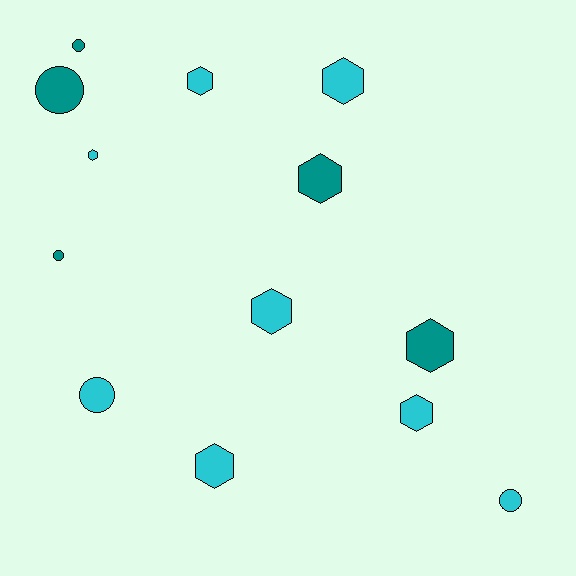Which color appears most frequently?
Cyan, with 8 objects.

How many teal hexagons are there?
There are 2 teal hexagons.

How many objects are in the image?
There are 13 objects.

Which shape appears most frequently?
Hexagon, with 8 objects.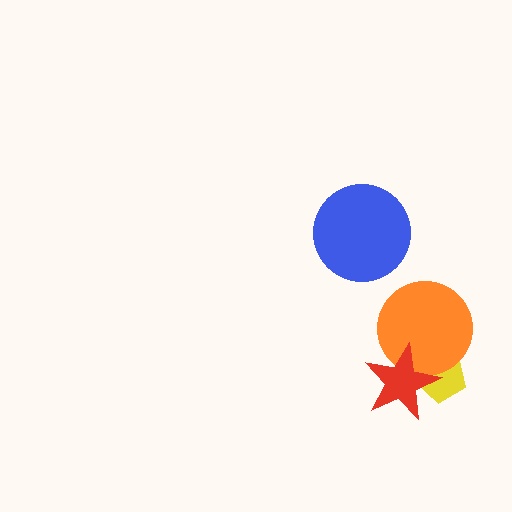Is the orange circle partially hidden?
Yes, it is partially covered by another shape.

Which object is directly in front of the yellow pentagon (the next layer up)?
The orange circle is directly in front of the yellow pentagon.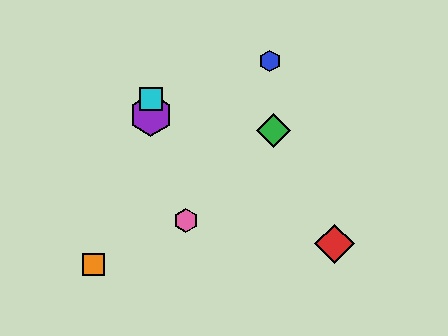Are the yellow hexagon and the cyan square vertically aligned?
Yes, both are at x≈151.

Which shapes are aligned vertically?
The yellow hexagon, the purple hexagon, the cyan square are aligned vertically.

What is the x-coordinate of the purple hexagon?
The purple hexagon is at x≈151.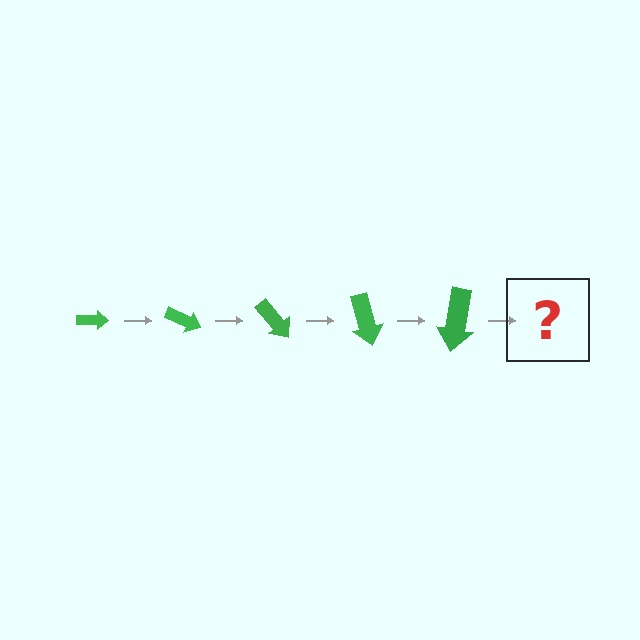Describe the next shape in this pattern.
It should be an arrow, larger than the previous one and rotated 125 degrees from the start.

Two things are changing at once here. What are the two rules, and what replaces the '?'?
The two rules are that the arrow grows larger each step and it rotates 25 degrees each step. The '?' should be an arrow, larger than the previous one and rotated 125 degrees from the start.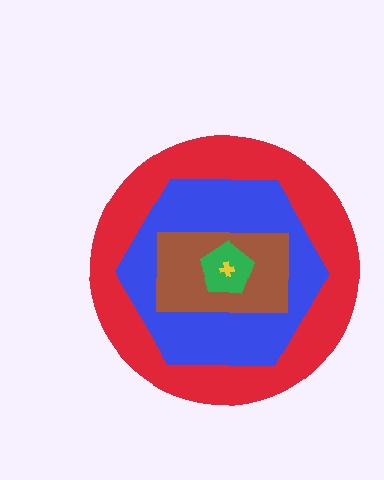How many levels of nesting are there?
5.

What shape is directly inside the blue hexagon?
The brown rectangle.